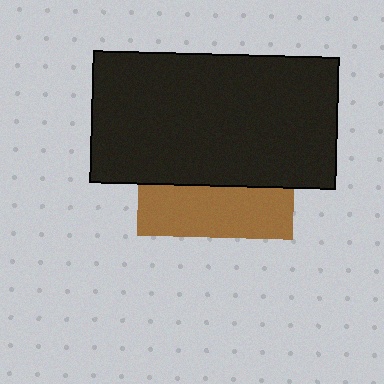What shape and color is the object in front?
The object in front is a black rectangle.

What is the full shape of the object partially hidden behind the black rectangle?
The partially hidden object is a brown square.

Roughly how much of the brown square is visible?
A small part of it is visible (roughly 33%).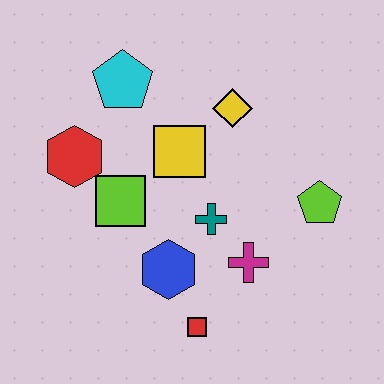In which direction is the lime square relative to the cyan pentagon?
The lime square is below the cyan pentagon.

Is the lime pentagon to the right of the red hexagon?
Yes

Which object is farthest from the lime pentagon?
The red hexagon is farthest from the lime pentagon.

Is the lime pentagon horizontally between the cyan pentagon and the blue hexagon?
No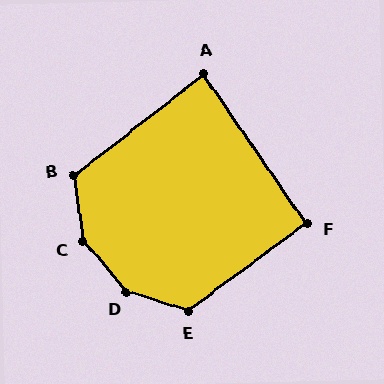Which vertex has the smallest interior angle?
A, at approximately 86 degrees.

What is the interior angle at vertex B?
Approximately 120 degrees (obtuse).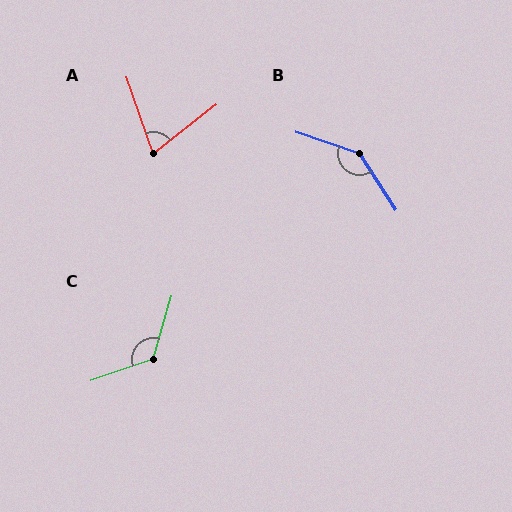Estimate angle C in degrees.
Approximately 125 degrees.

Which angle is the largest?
B, at approximately 142 degrees.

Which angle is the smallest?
A, at approximately 71 degrees.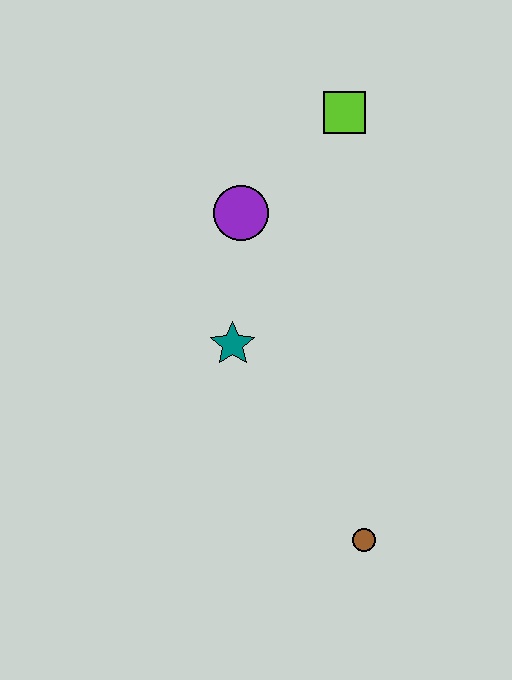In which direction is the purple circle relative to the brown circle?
The purple circle is above the brown circle.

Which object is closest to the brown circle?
The teal star is closest to the brown circle.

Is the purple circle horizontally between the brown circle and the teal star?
Yes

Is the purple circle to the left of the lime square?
Yes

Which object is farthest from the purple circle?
The brown circle is farthest from the purple circle.